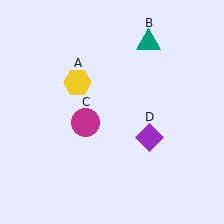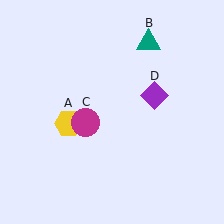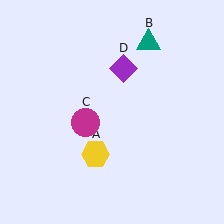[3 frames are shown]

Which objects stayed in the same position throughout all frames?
Teal triangle (object B) and magenta circle (object C) remained stationary.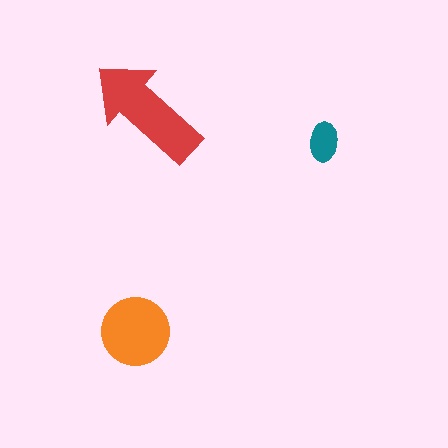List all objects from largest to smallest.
The red arrow, the orange circle, the teal ellipse.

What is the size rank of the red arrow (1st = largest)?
1st.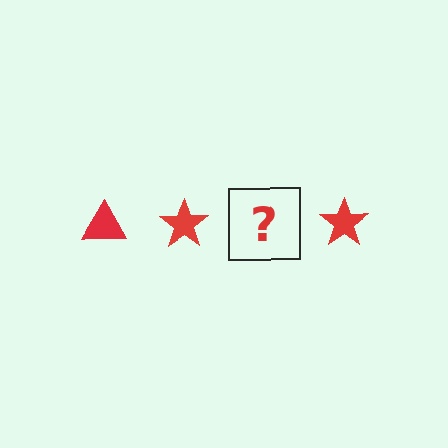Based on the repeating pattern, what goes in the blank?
The blank should be a red triangle.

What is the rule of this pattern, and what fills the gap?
The rule is that the pattern cycles through triangle, star shapes in red. The gap should be filled with a red triangle.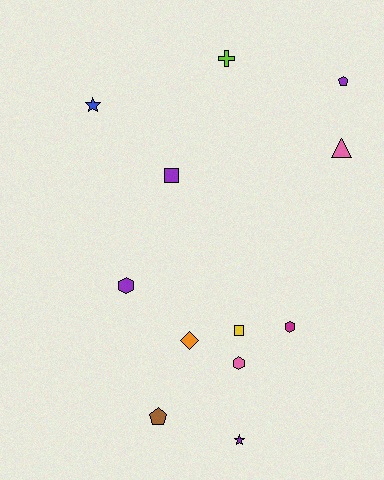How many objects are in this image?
There are 12 objects.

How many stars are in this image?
There are 2 stars.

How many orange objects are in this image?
There is 1 orange object.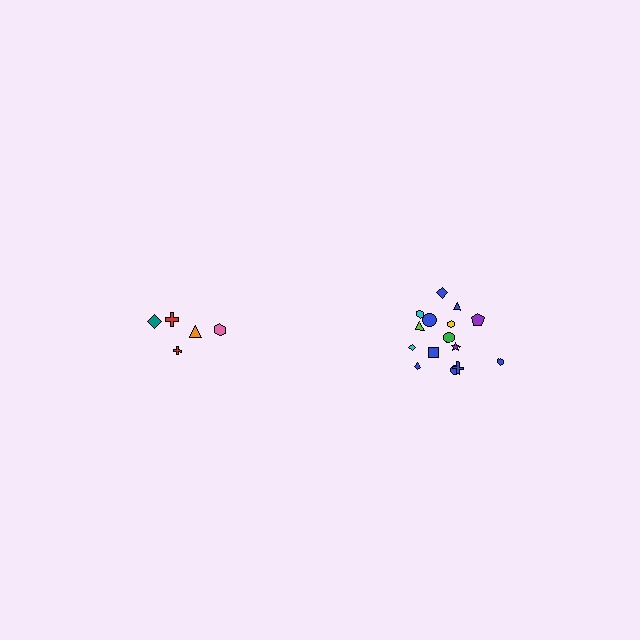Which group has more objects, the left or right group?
The right group.